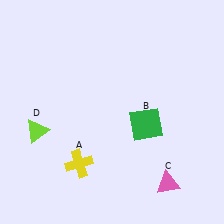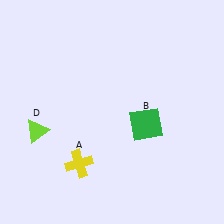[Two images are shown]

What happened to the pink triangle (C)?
The pink triangle (C) was removed in Image 2. It was in the bottom-right area of Image 1.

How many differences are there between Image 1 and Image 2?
There is 1 difference between the two images.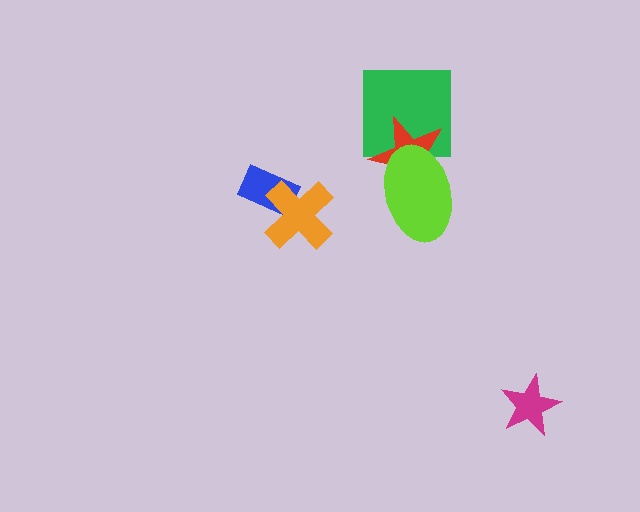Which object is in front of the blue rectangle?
The orange cross is in front of the blue rectangle.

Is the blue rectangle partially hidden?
Yes, it is partially covered by another shape.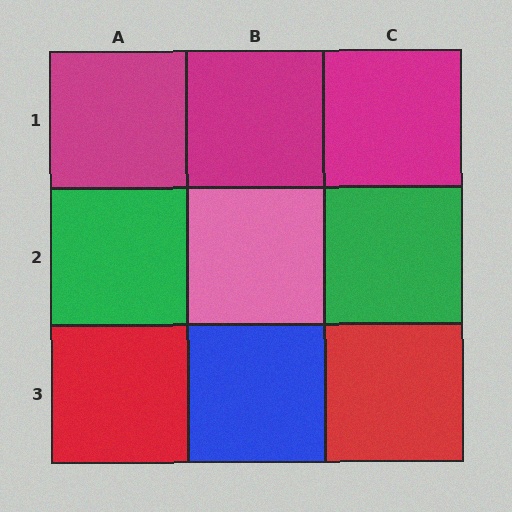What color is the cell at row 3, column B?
Blue.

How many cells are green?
2 cells are green.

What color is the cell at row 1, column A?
Magenta.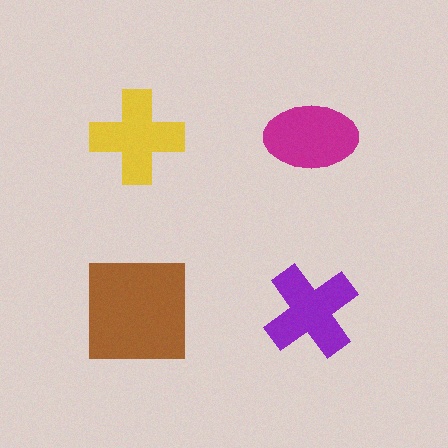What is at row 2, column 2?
A purple cross.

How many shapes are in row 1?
2 shapes.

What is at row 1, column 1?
A yellow cross.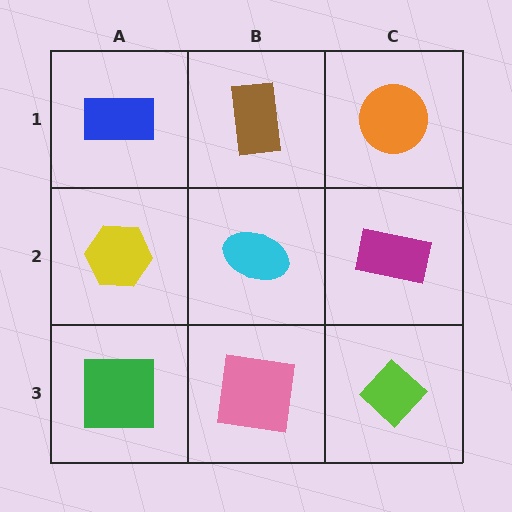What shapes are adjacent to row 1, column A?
A yellow hexagon (row 2, column A), a brown rectangle (row 1, column B).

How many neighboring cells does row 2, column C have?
3.